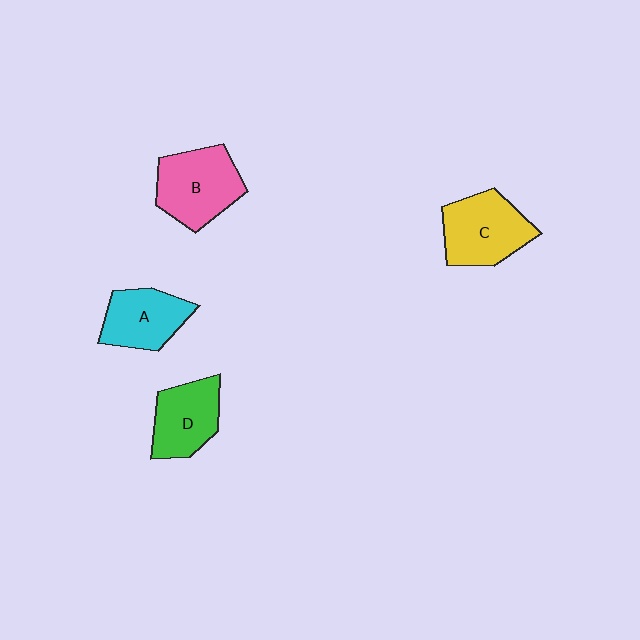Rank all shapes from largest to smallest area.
From largest to smallest: B (pink), C (yellow), D (green), A (cyan).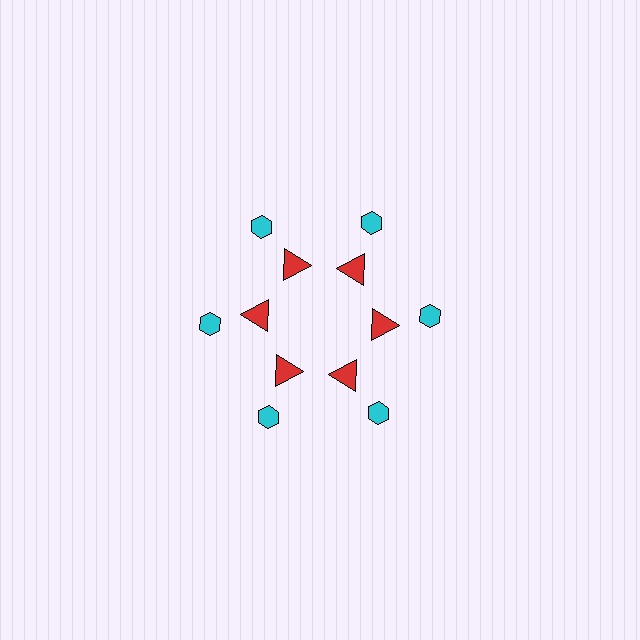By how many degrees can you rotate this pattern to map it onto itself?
The pattern maps onto itself every 60 degrees of rotation.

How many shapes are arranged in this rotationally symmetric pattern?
There are 12 shapes, arranged in 6 groups of 2.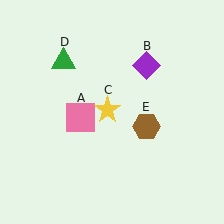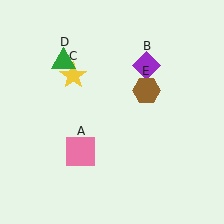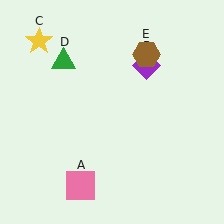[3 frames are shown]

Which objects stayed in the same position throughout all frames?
Purple diamond (object B) and green triangle (object D) remained stationary.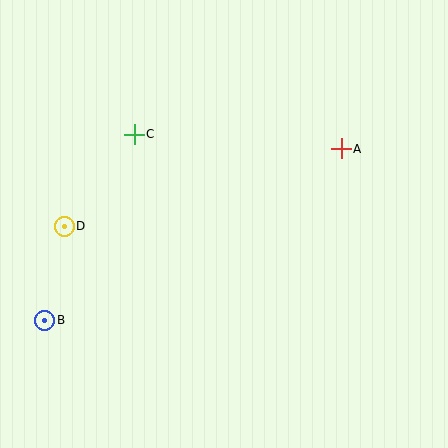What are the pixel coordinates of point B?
Point B is at (45, 320).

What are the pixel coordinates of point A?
Point A is at (341, 149).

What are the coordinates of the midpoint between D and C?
The midpoint between D and C is at (99, 180).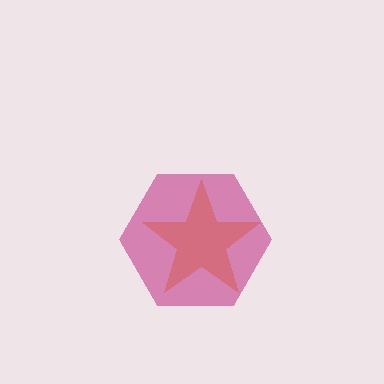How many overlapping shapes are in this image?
There are 2 overlapping shapes in the image.